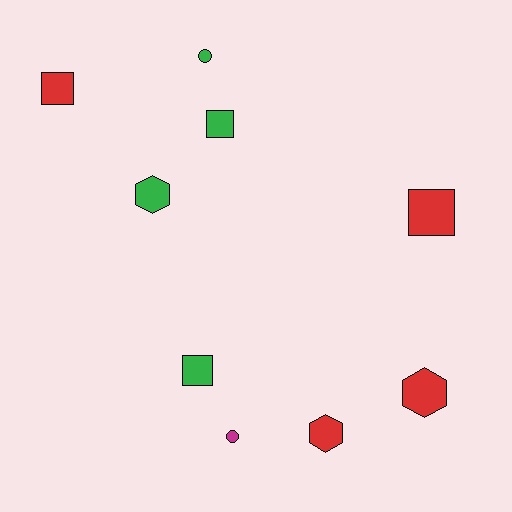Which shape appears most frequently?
Square, with 4 objects.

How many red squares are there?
There are 2 red squares.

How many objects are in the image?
There are 9 objects.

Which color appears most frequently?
Red, with 4 objects.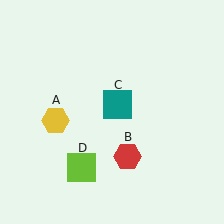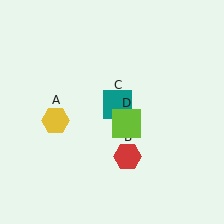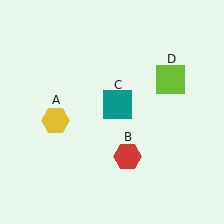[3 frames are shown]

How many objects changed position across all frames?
1 object changed position: lime square (object D).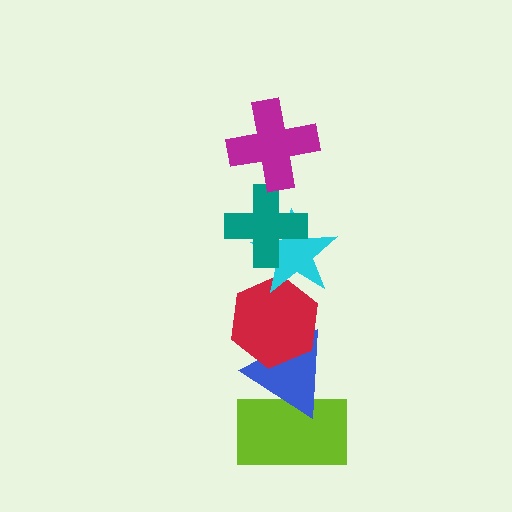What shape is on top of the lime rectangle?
The blue triangle is on top of the lime rectangle.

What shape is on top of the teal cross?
The magenta cross is on top of the teal cross.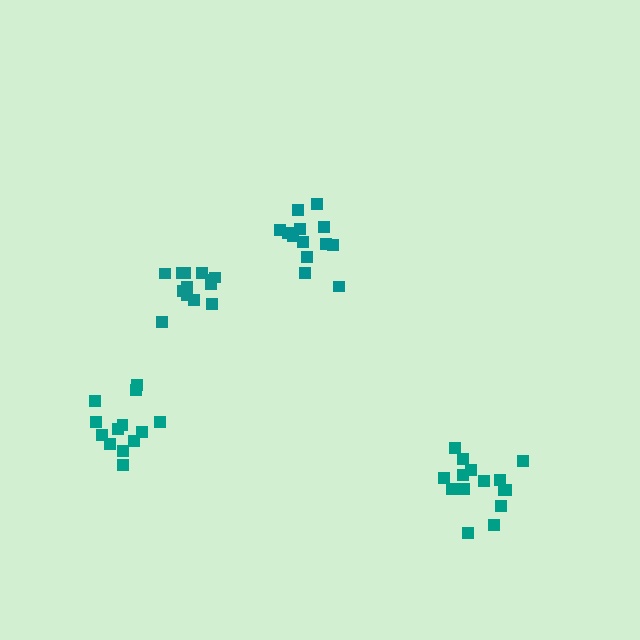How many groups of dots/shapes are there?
There are 4 groups.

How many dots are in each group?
Group 1: 13 dots, Group 2: 15 dots, Group 3: 13 dots, Group 4: 13 dots (54 total).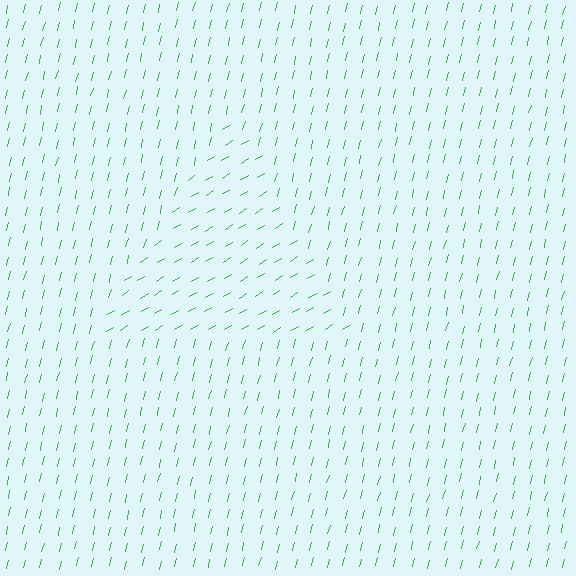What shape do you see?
I see a triangle.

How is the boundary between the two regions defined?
The boundary is defined purely by a change in line orientation (approximately 45 degrees difference). All lines are the same color and thickness.